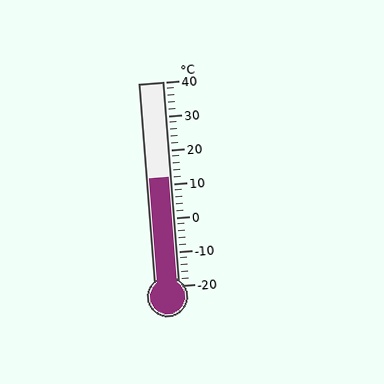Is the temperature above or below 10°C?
The temperature is above 10°C.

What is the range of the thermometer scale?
The thermometer scale ranges from -20°C to 40°C.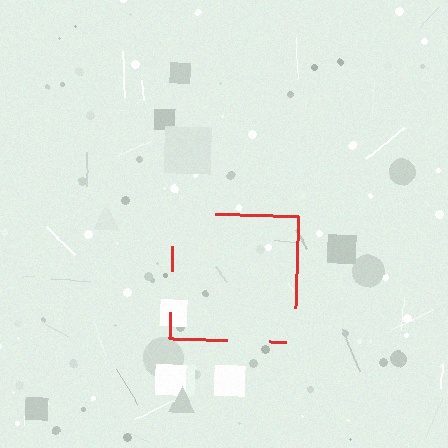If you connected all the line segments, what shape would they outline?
They would outline a square.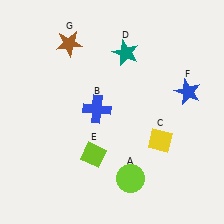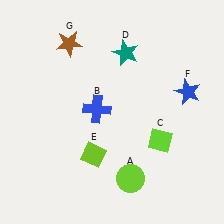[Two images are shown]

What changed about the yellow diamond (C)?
In Image 1, C is yellow. In Image 2, it changed to lime.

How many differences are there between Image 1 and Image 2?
There is 1 difference between the two images.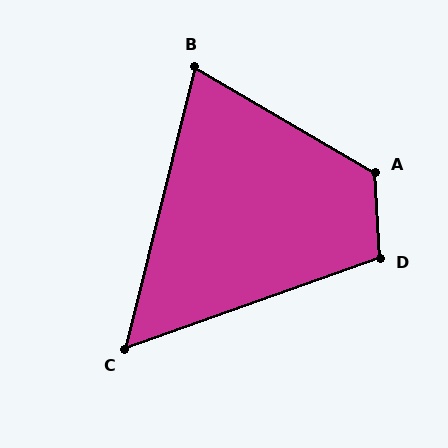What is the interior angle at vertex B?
Approximately 74 degrees (acute).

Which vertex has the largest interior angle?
A, at approximately 123 degrees.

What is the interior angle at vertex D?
Approximately 106 degrees (obtuse).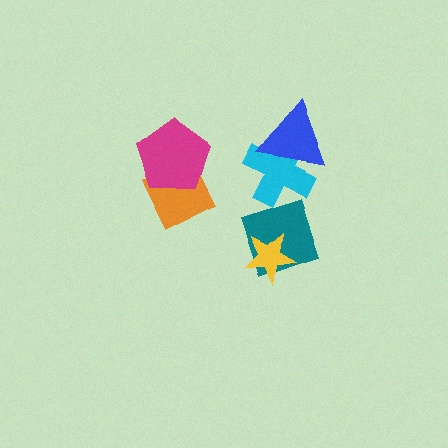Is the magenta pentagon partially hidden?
No, no other shape covers it.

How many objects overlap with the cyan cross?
2 objects overlap with the cyan cross.